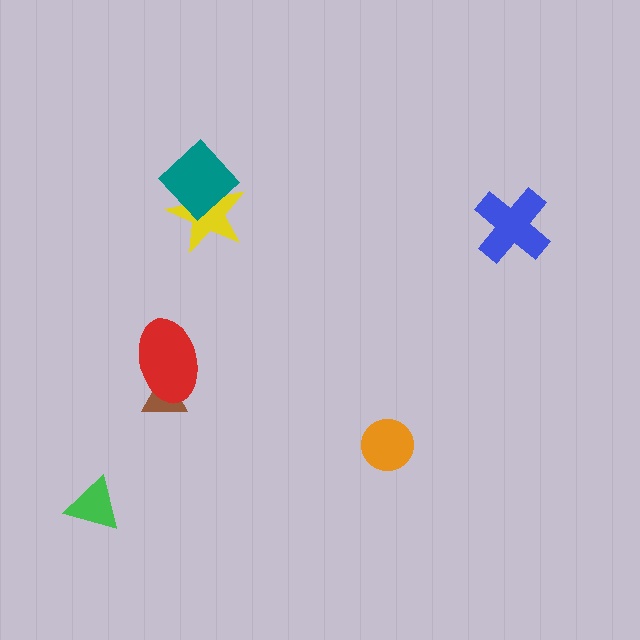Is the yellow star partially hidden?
Yes, it is partially covered by another shape.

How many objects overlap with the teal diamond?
1 object overlaps with the teal diamond.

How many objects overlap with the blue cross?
0 objects overlap with the blue cross.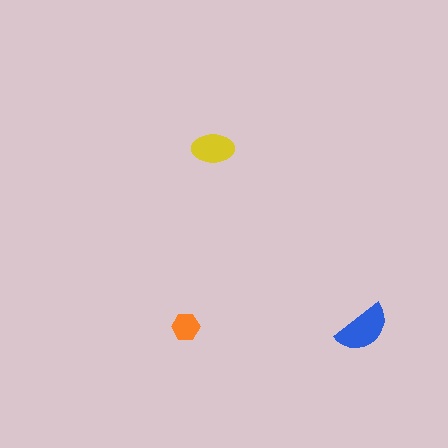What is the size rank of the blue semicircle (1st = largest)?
1st.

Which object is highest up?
The yellow ellipse is topmost.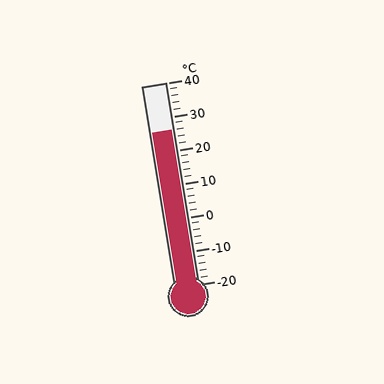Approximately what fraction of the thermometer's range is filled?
The thermometer is filled to approximately 75% of its range.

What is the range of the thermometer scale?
The thermometer scale ranges from -20°C to 40°C.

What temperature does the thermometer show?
The thermometer shows approximately 26°C.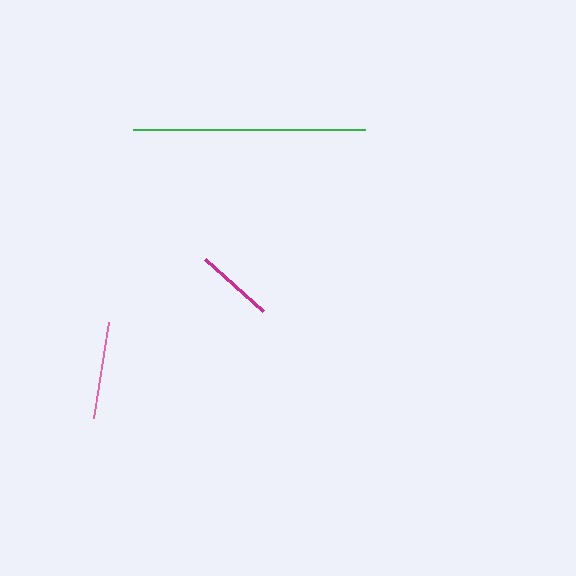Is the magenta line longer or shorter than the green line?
The green line is longer than the magenta line.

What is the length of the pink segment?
The pink segment is approximately 97 pixels long.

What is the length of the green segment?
The green segment is approximately 231 pixels long.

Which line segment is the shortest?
The magenta line is the shortest at approximately 78 pixels.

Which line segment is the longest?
The green line is the longest at approximately 231 pixels.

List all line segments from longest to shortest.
From longest to shortest: green, pink, magenta.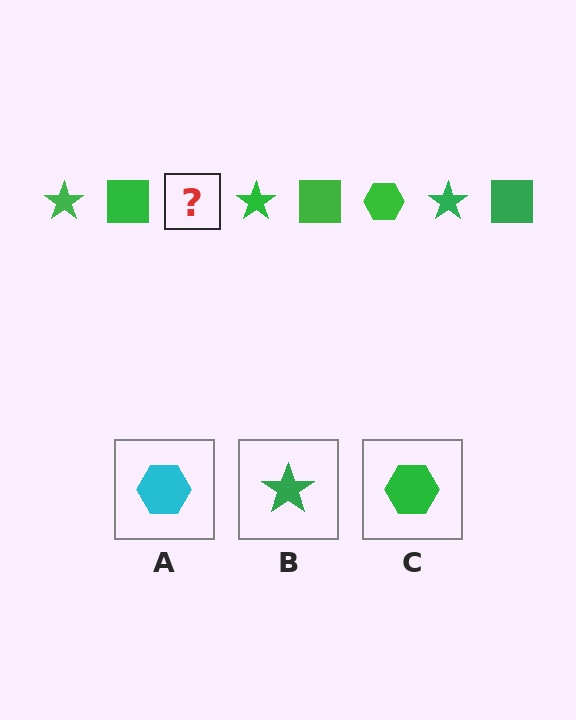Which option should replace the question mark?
Option C.